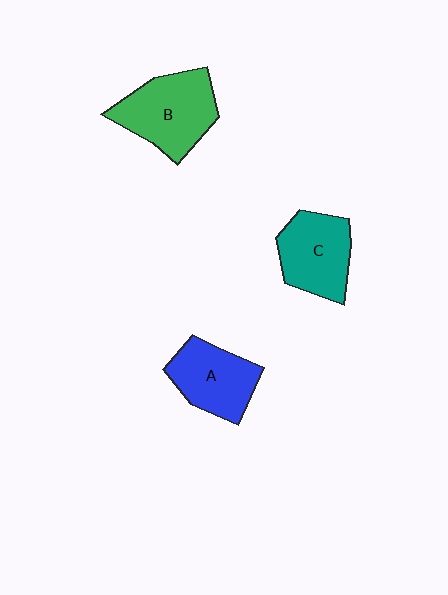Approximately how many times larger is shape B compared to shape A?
Approximately 1.2 times.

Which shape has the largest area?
Shape B (green).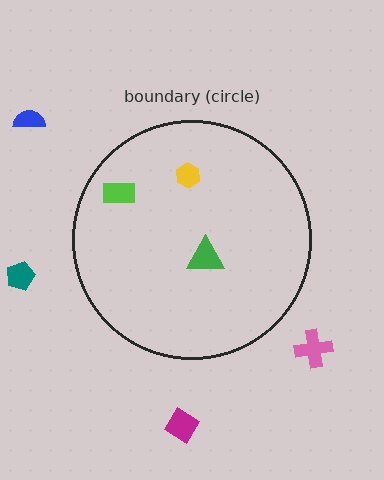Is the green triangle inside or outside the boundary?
Inside.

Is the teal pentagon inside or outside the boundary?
Outside.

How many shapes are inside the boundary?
3 inside, 4 outside.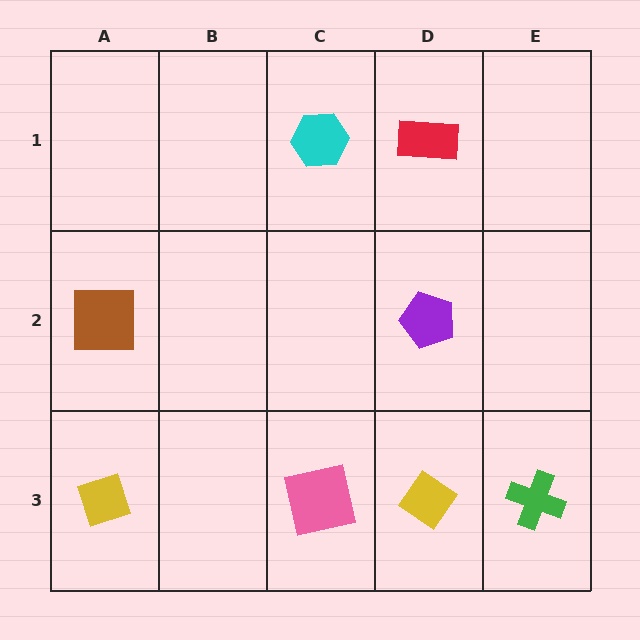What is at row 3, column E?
A green cross.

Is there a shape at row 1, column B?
No, that cell is empty.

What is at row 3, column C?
A pink square.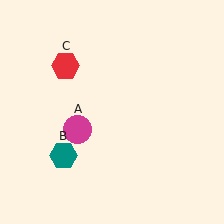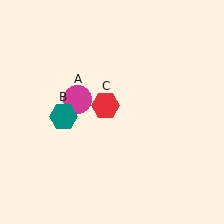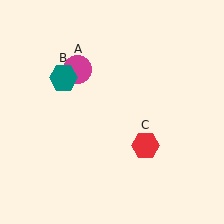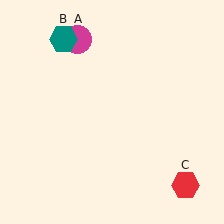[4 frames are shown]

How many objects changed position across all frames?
3 objects changed position: magenta circle (object A), teal hexagon (object B), red hexagon (object C).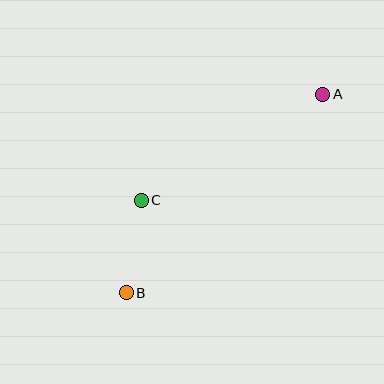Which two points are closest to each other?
Points B and C are closest to each other.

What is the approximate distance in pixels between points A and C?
The distance between A and C is approximately 210 pixels.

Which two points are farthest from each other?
Points A and B are farthest from each other.